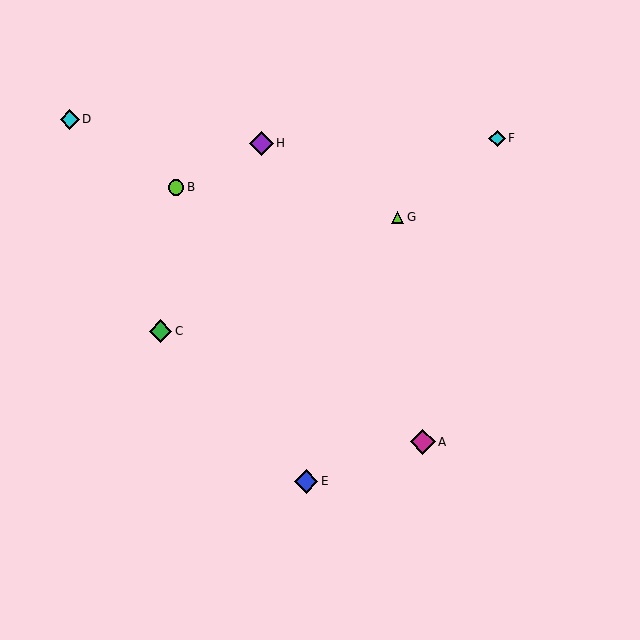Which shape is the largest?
The magenta diamond (labeled A) is the largest.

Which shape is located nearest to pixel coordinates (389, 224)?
The lime triangle (labeled G) at (398, 217) is nearest to that location.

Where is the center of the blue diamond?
The center of the blue diamond is at (306, 481).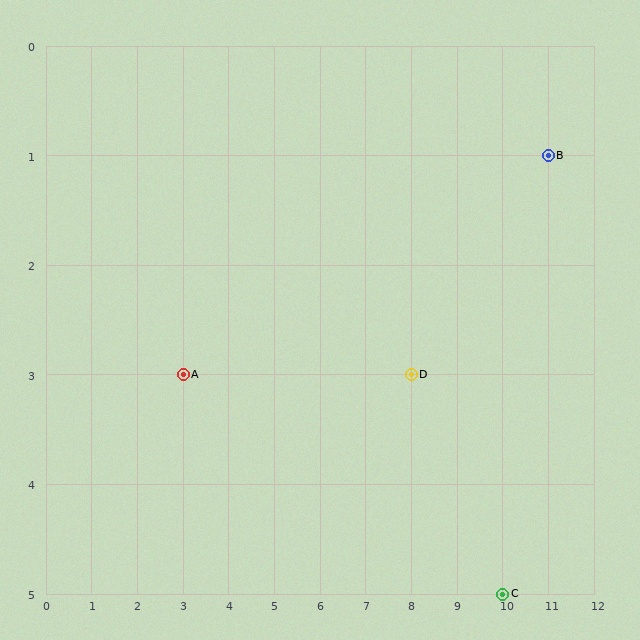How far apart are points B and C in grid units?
Points B and C are 1 column and 4 rows apart (about 4.1 grid units diagonally).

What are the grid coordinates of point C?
Point C is at grid coordinates (10, 5).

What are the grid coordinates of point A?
Point A is at grid coordinates (3, 3).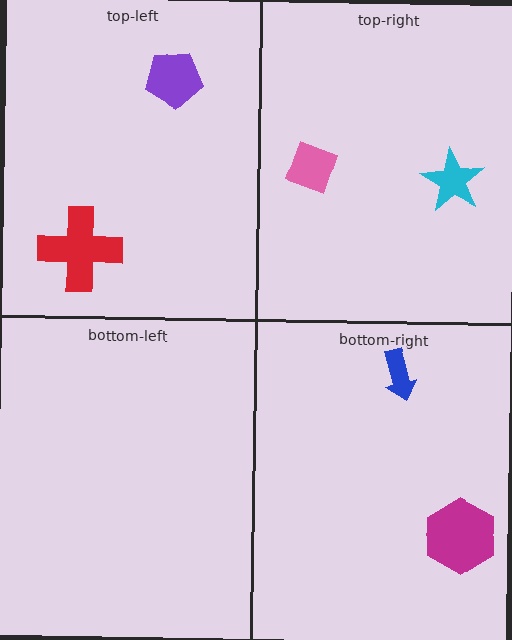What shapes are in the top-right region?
The pink diamond, the cyan star.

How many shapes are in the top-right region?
2.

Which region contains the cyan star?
The top-right region.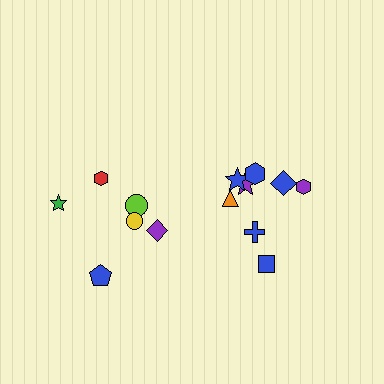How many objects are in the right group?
There are 8 objects.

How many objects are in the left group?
There are 6 objects.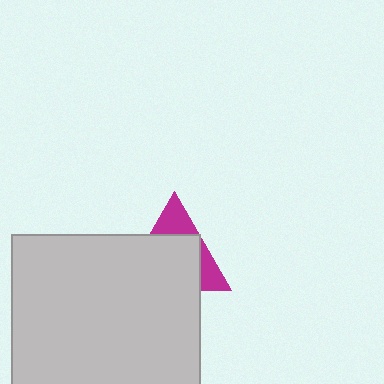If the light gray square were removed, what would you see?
You would see the complete magenta triangle.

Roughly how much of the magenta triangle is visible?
A small part of it is visible (roughly 32%).